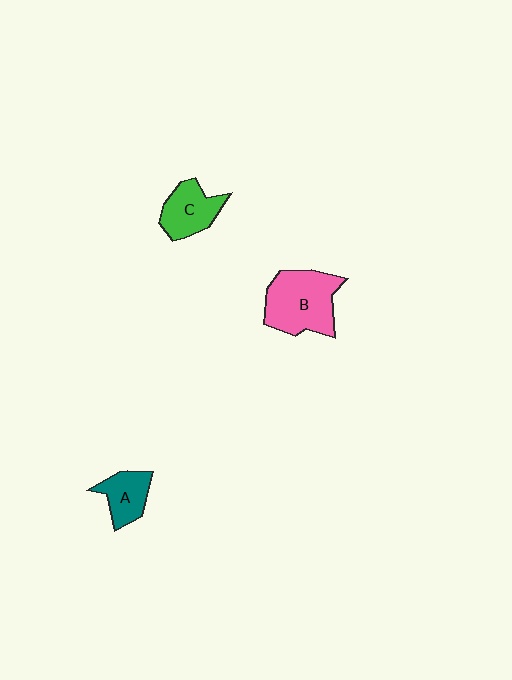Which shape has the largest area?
Shape B (pink).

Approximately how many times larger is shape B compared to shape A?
Approximately 1.9 times.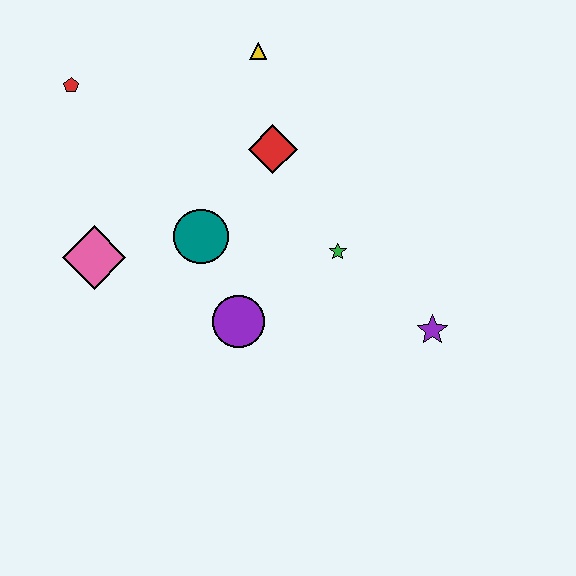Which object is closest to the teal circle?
The purple circle is closest to the teal circle.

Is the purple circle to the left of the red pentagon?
No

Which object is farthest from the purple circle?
The red pentagon is farthest from the purple circle.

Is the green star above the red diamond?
No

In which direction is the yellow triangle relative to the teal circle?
The yellow triangle is above the teal circle.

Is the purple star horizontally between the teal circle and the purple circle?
No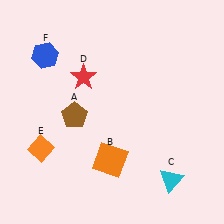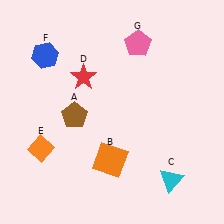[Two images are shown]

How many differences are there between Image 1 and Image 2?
There is 1 difference between the two images.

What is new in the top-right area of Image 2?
A pink pentagon (G) was added in the top-right area of Image 2.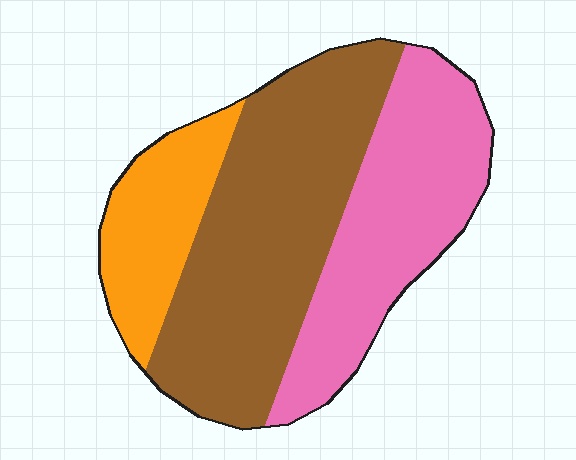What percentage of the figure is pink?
Pink covers 34% of the figure.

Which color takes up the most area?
Brown, at roughly 50%.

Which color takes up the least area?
Orange, at roughly 20%.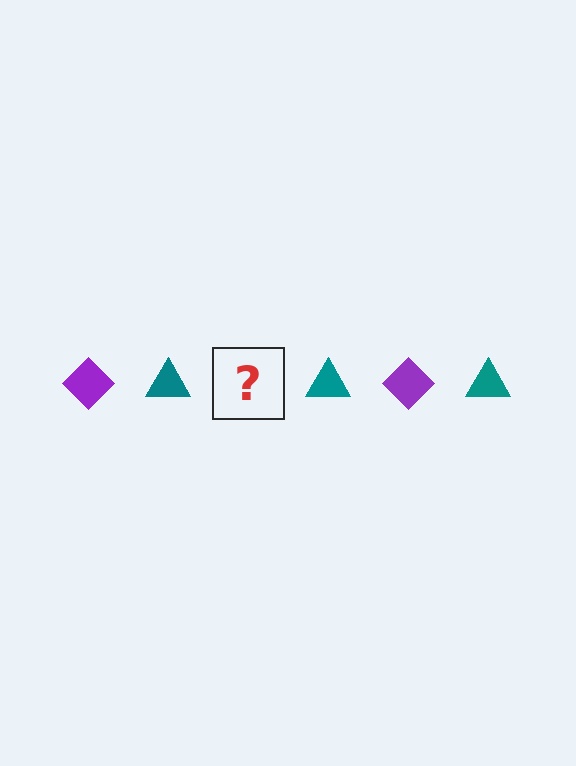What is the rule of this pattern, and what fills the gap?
The rule is that the pattern alternates between purple diamond and teal triangle. The gap should be filled with a purple diamond.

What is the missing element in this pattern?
The missing element is a purple diamond.